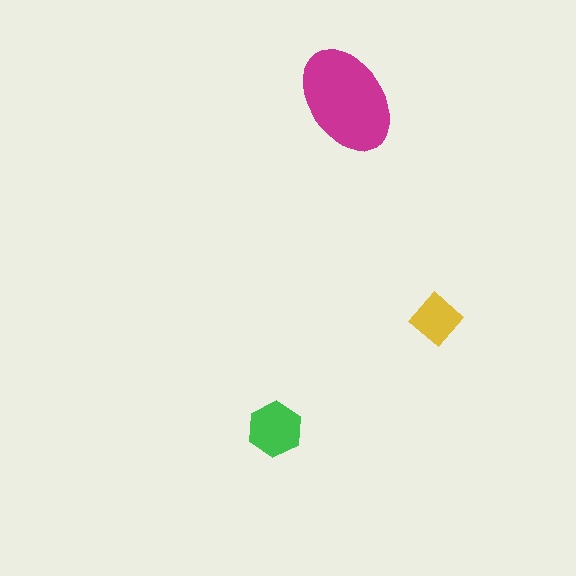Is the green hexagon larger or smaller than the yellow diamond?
Larger.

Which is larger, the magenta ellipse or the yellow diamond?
The magenta ellipse.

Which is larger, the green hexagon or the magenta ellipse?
The magenta ellipse.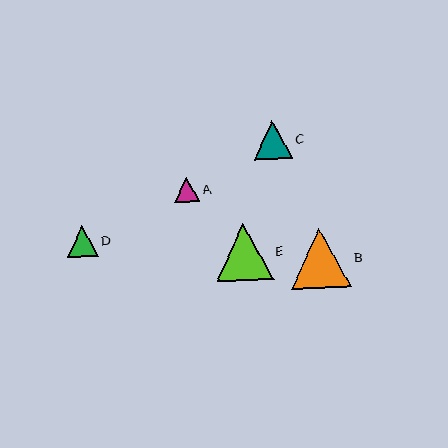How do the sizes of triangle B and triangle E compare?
Triangle B and triangle E are approximately the same size.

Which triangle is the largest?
Triangle B is the largest with a size of approximately 60 pixels.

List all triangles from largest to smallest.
From largest to smallest: B, E, C, D, A.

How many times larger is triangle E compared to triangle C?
Triangle E is approximately 1.5 times the size of triangle C.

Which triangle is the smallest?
Triangle A is the smallest with a size of approximately 25 pixels.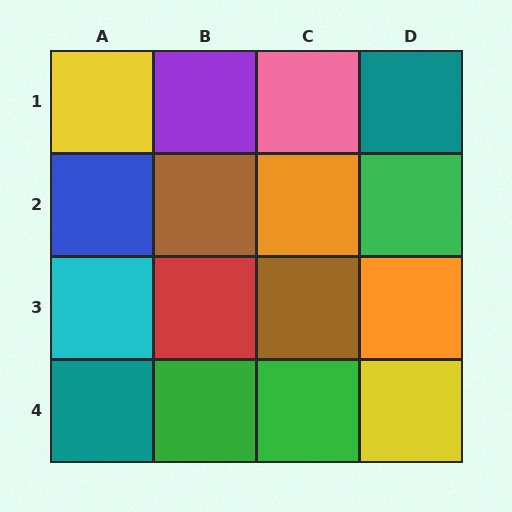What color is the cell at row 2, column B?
Brown.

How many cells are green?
3 cells are green.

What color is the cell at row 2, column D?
Green.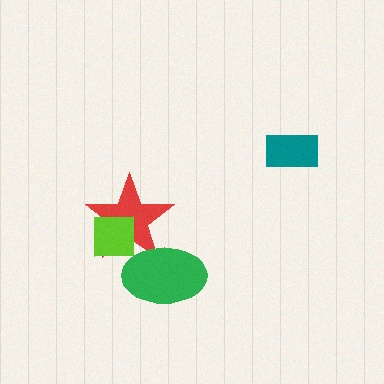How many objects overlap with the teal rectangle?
0 objects overlap with the teal rectangle.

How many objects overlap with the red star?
2 objects overlap with the red star.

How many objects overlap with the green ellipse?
1 object overlaps with the green ellipse.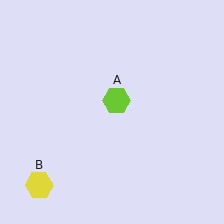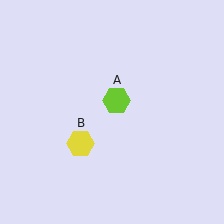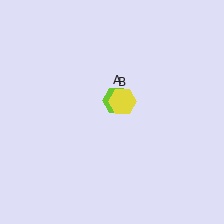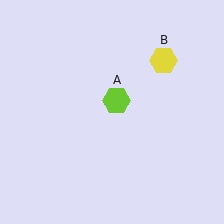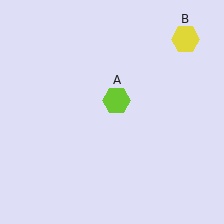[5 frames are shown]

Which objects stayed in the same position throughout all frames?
Lime hexagon (object A) remained stationary.